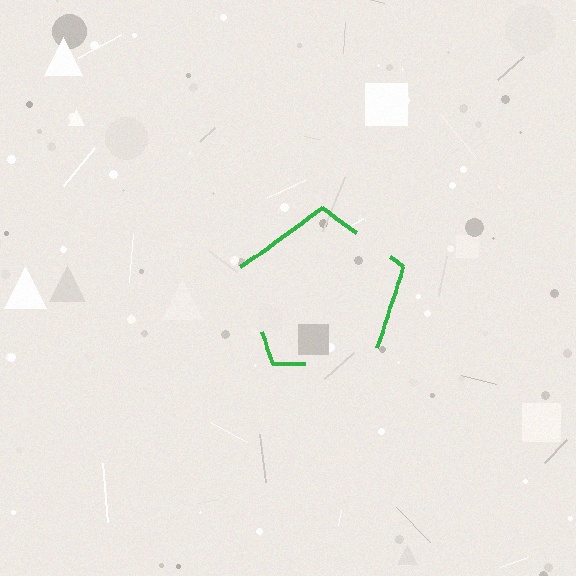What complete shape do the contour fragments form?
The contour fragments form a pentagon.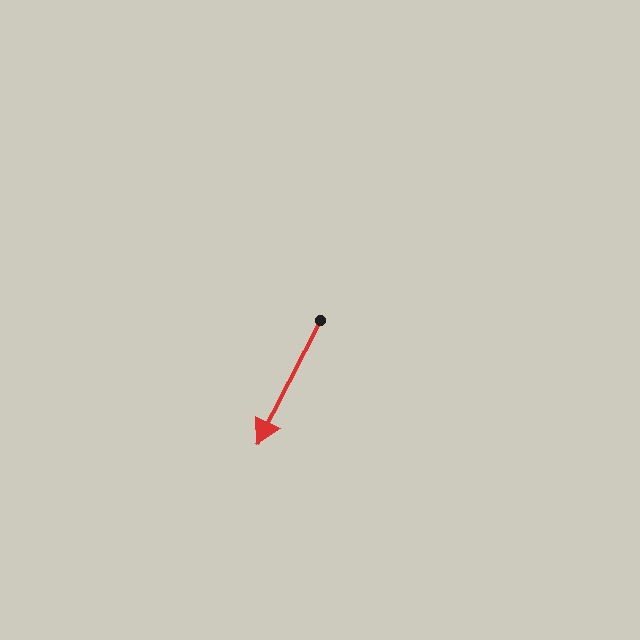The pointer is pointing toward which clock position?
Roughly 7 o'clock.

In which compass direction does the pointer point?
Southwest.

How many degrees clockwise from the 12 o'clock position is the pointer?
Approximately 207 degrees.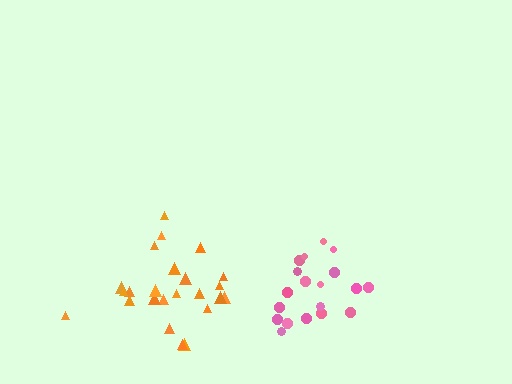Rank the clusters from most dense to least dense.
pink, orange.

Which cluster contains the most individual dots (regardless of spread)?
Orange (24).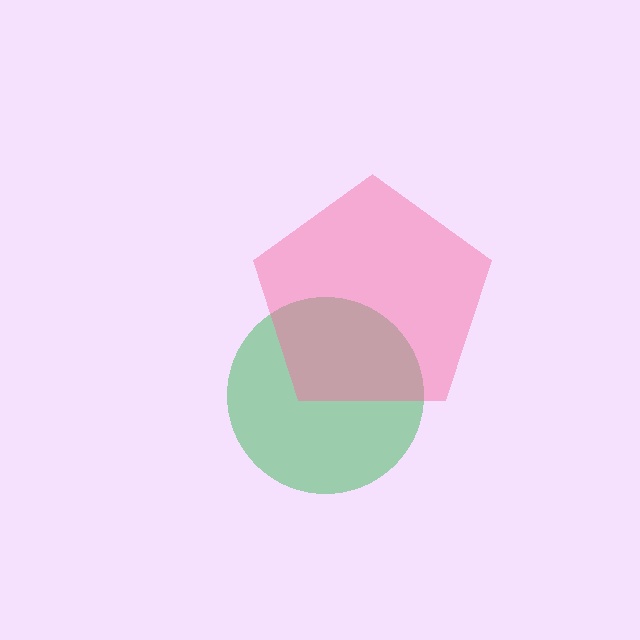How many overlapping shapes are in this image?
There are 2 overlapping shapes in the image.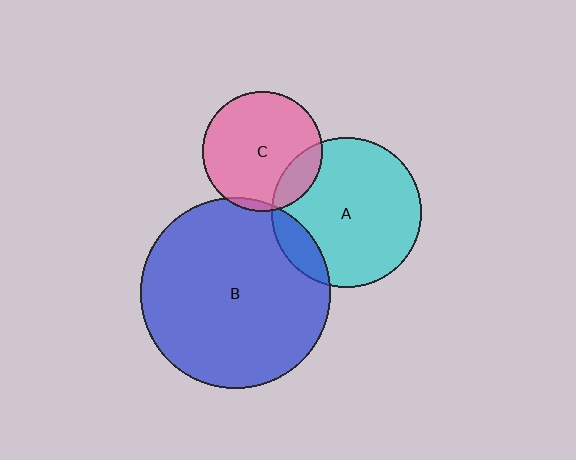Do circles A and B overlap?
Yes.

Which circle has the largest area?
Circle B (blue).